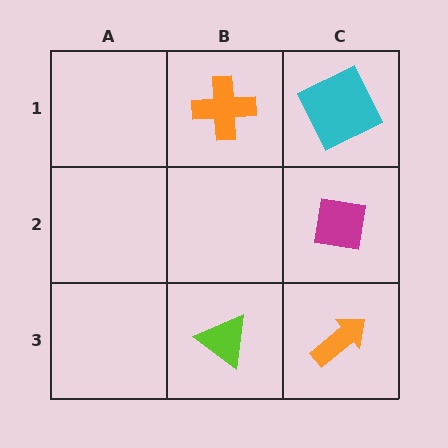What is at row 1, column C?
A cyan square.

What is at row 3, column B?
A lime triangle.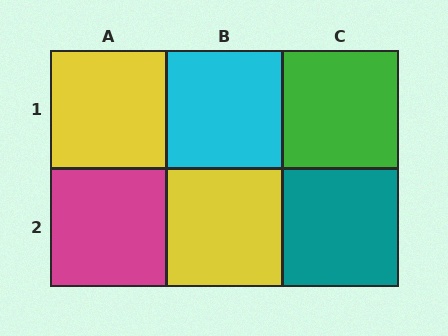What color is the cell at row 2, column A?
Magenta.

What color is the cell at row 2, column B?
Yellow.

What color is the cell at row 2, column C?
Teal.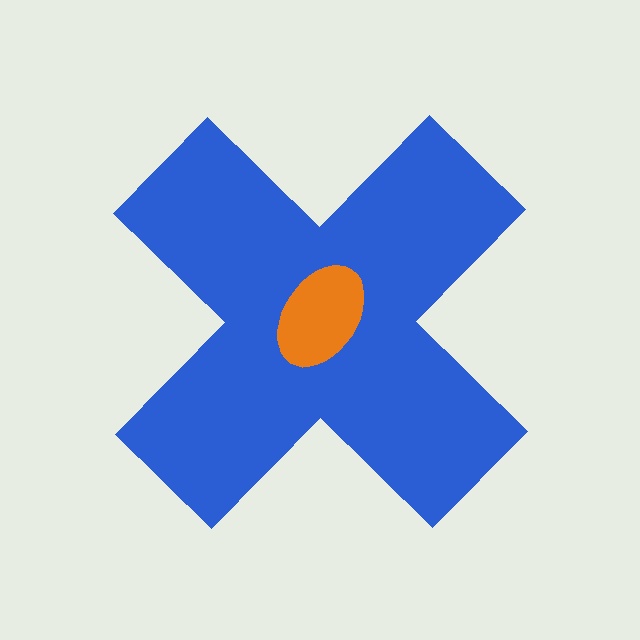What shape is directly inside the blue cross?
The orange ellipse.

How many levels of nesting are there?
2.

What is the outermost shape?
The blue cross.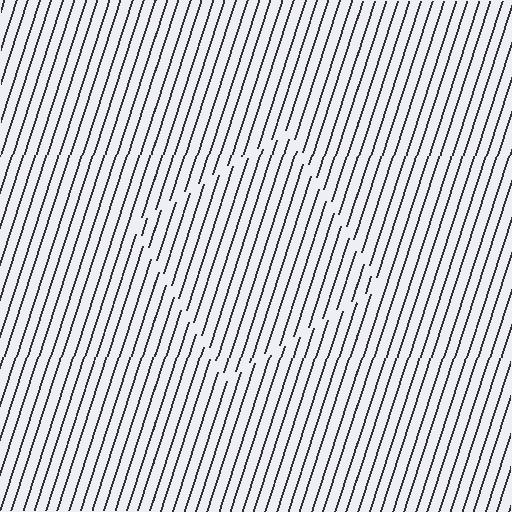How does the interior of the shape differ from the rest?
The interior of the shape contains the same grating, shifted by half a period — the contour is defined by the phase discontinuity where line-ends from the inner and outer gratings abut.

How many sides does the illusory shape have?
4 sides — the line-ends trace a square.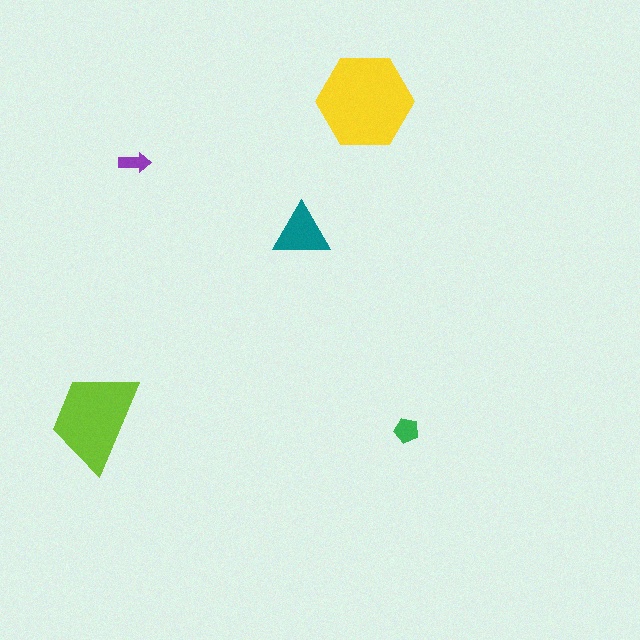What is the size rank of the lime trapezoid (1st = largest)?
2nd.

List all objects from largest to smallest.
The yellow hexagon, the lime trapezoid, the teal triangle, the green pentagon, the purple arrow.